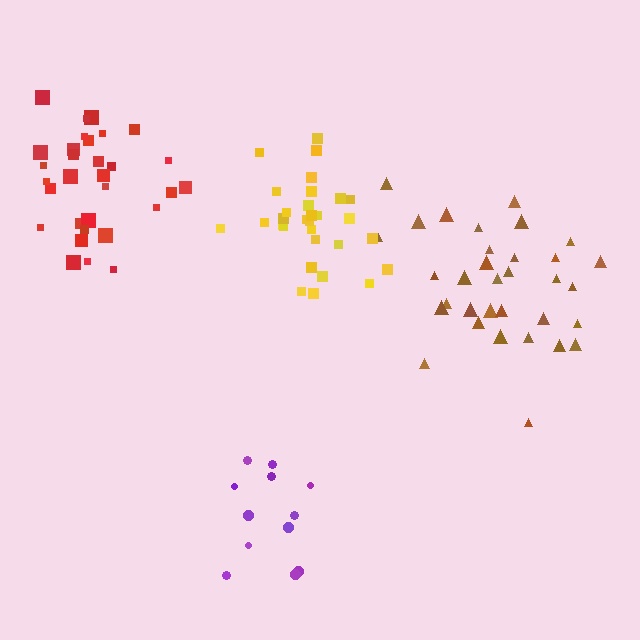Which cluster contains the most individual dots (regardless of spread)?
Brown (33).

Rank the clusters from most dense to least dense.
red, yellow, brown, purple.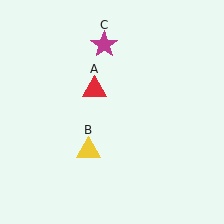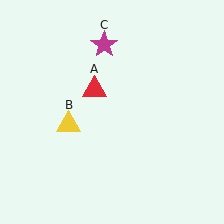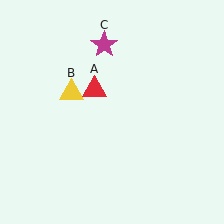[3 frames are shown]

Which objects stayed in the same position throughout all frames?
Red triangle (object A) and magenta star (object C) remained stationary.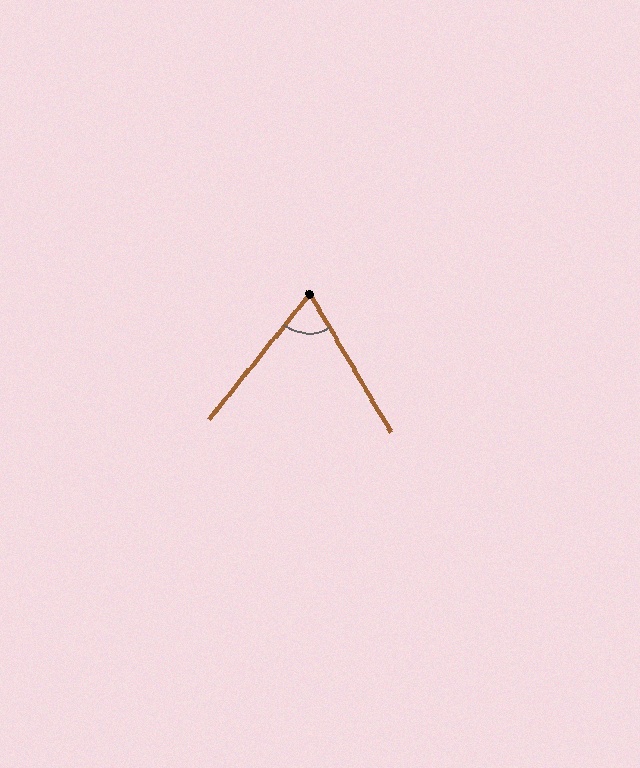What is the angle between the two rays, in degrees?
Approximately 69 degrees.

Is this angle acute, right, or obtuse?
It is acute.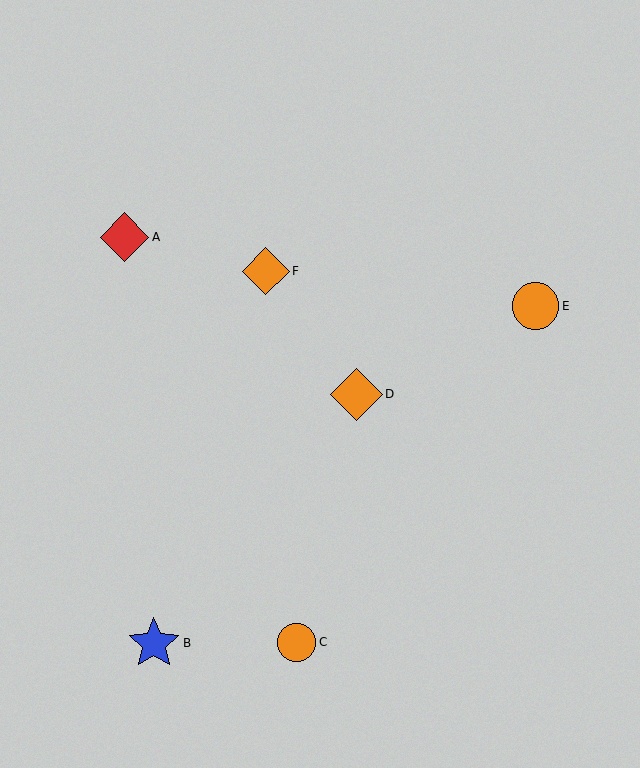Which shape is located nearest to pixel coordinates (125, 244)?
The red diamond (labeled A) at (124, 237) is nearest to that location.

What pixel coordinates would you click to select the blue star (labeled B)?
Click at (154, 643) to select the blue star B.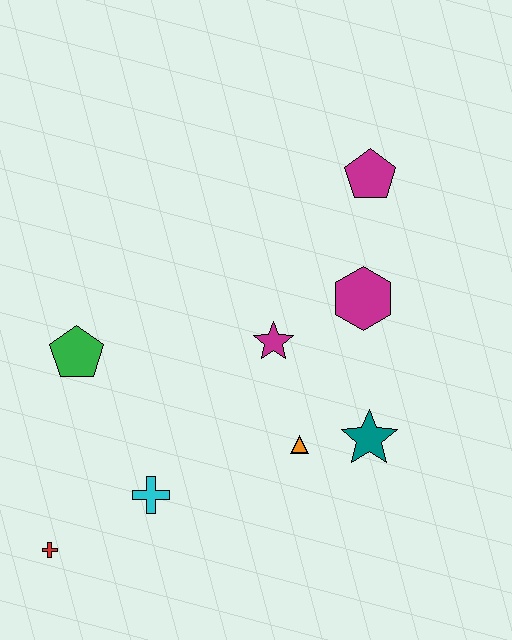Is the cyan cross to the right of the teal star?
No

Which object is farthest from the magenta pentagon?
The red cross is farthest from the magenta pentagon.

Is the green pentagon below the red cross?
No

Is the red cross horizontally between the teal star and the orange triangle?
No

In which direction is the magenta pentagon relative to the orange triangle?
The magenta pentagon is above the orange triangle.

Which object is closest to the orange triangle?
The teal star is closest to the orange triangle.